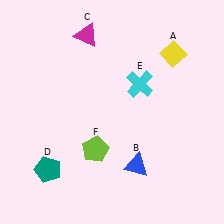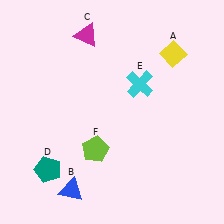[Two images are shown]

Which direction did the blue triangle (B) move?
The blue triangle (B) moved left.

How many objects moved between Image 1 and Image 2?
1 object moved between the two images.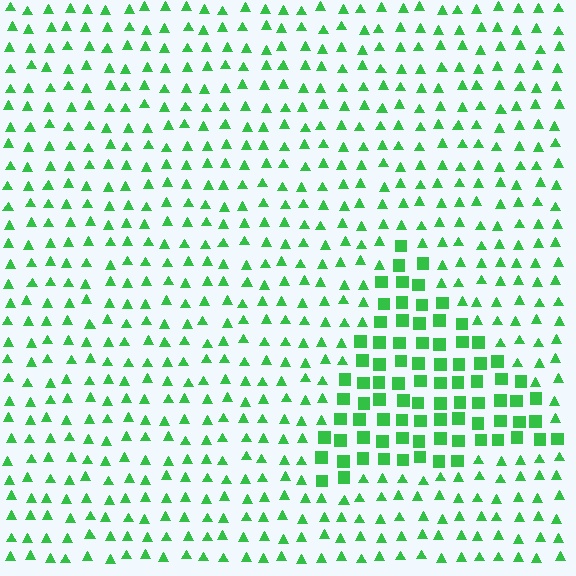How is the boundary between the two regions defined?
The boundary is defined by a change in element shape: squares inside vs. triangles outside. All elements share the same color and spacing.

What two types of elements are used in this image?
The image uses squares inside the triangle region and triangles outside it.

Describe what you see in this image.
The image is filled with small green elements arranged in a uniform grid. A triangle-shaped region contains squares, while the surrounding area contains triangles. The boundary is defined purely by the change in element shape.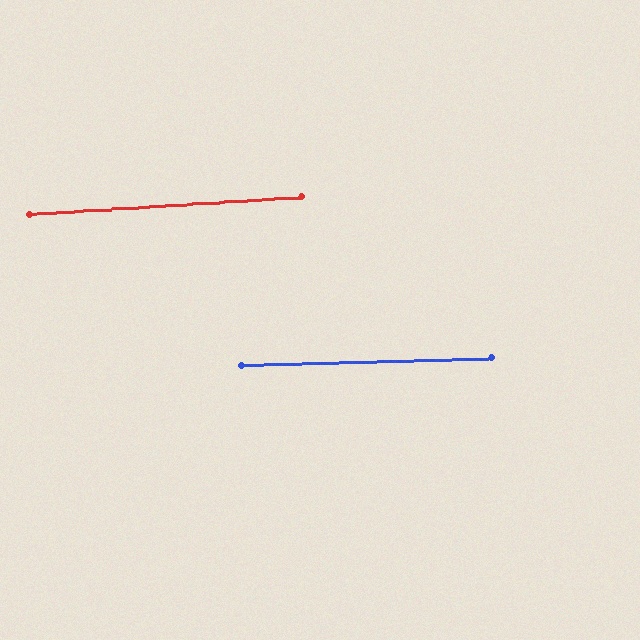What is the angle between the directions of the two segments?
Approximately 2 degrees.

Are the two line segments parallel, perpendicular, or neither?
Parallel — their directions differ by only 1.9°.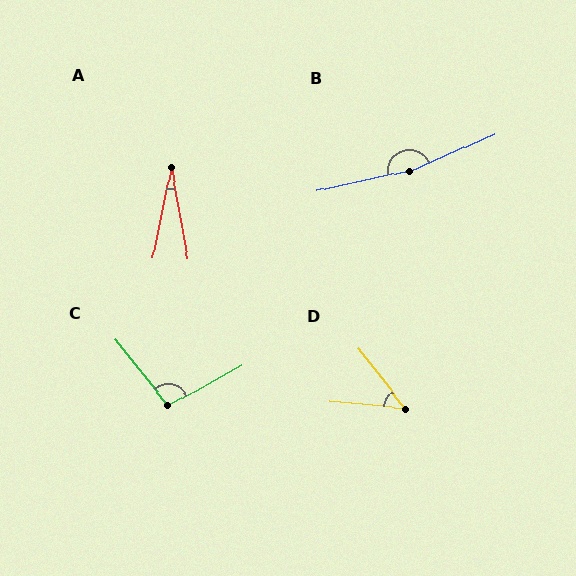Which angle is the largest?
B, at approximately 169 degrees.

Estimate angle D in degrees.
Approximately 47 degrees.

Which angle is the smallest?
A, at approximately 22 degrees.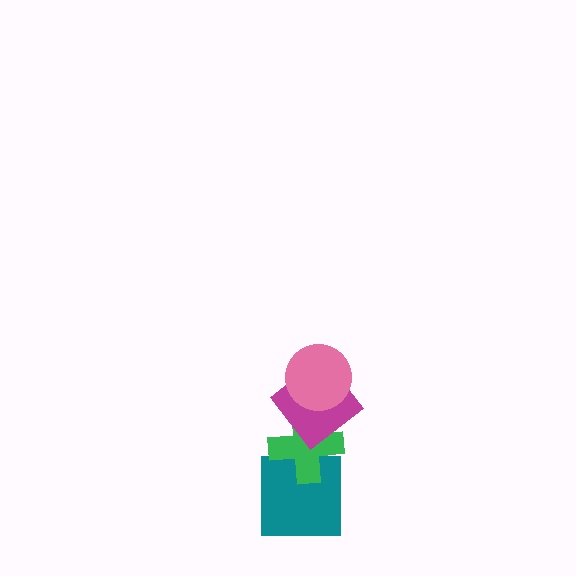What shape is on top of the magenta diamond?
The pink circle is on top of the magenta diamond.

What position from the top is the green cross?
The green cross is 3rd from the top.